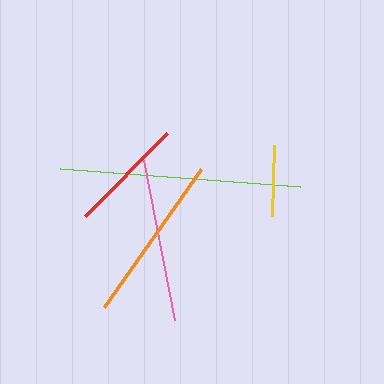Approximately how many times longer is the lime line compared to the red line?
The lime line is approximately 2.1 times the length of the red line.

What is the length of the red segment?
The red segment is approximately 116 pixels long.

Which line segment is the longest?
The lime line is the longest at approximately 241 pixels.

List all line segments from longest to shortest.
From longest to shortest: lime, orange, pink, red, yellow.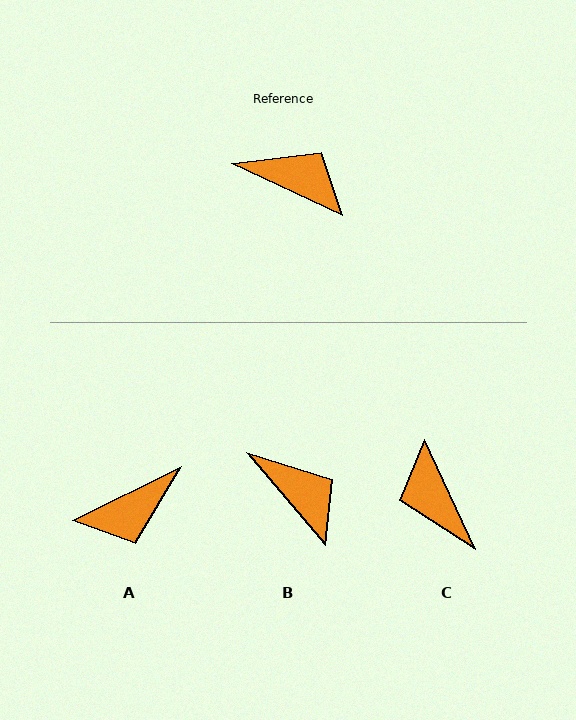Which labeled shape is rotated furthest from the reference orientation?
C, about 140 degrees away.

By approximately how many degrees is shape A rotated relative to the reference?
Approximately 128 degrees clockwise.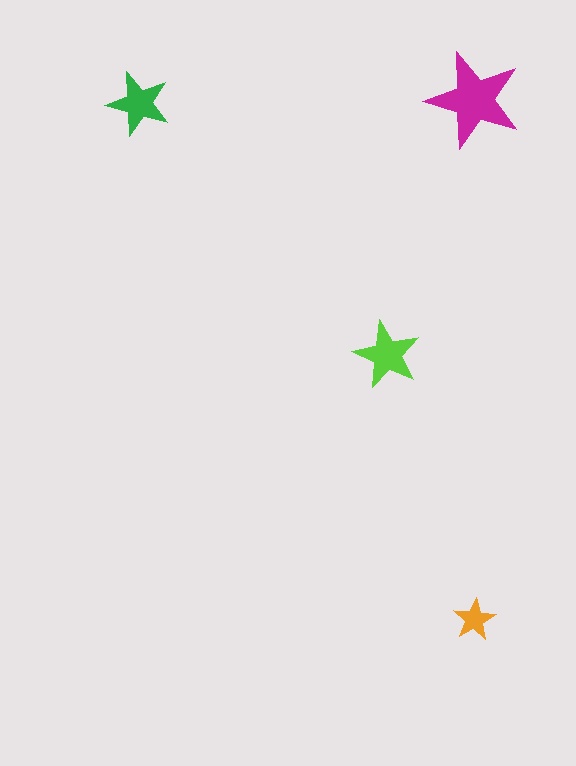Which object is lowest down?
The orange star is bottommost.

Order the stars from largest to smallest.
the magenta one, the lime one, the green one, the orange one.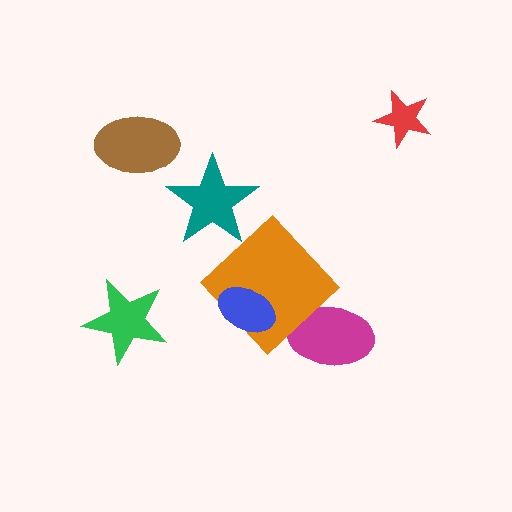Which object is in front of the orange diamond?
The blue ellipse is in front of the orange diamond.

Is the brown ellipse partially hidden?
No, no other shape covers it.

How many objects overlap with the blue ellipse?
1 object overlaps with the blue ellipse.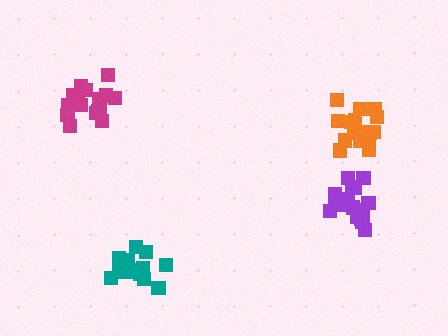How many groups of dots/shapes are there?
There are 4 groups.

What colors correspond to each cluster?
The clusters are colored: orange, magenta, purple, teal.